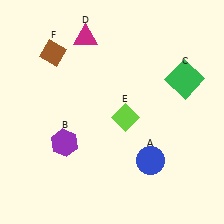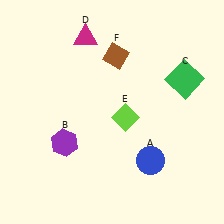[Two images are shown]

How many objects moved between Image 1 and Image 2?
1 object moved between the two images.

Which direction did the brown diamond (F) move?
The brown diamond (F) moved right.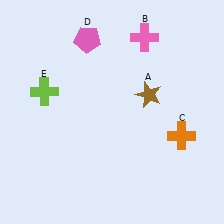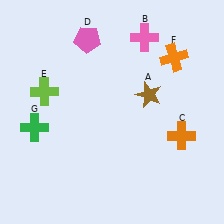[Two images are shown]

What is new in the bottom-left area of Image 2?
A green cross (G) was added in the bottom-left area of Image 2.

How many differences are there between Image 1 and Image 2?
There are 2 differences between the two images.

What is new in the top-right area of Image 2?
An orange cross (F) was added in the top-right area of Image 2.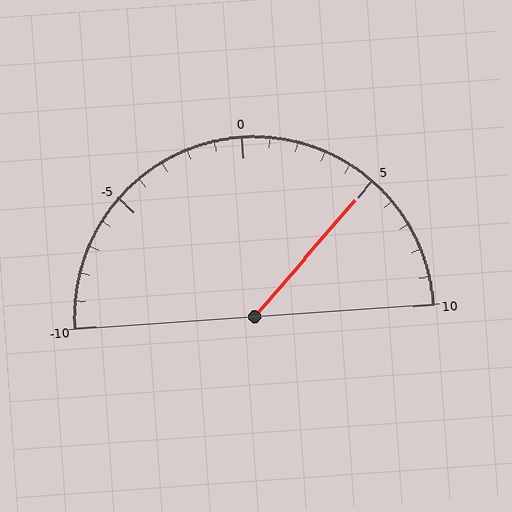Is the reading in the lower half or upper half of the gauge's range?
The reading is in the upper half of the range (-10 to 10).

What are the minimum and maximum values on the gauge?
The gauge ranges from -10 to 10.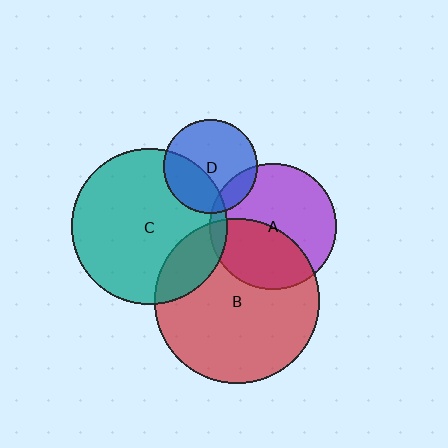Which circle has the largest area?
Circle B (red).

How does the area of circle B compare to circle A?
Approximately 1.7 times.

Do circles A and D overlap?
Yes.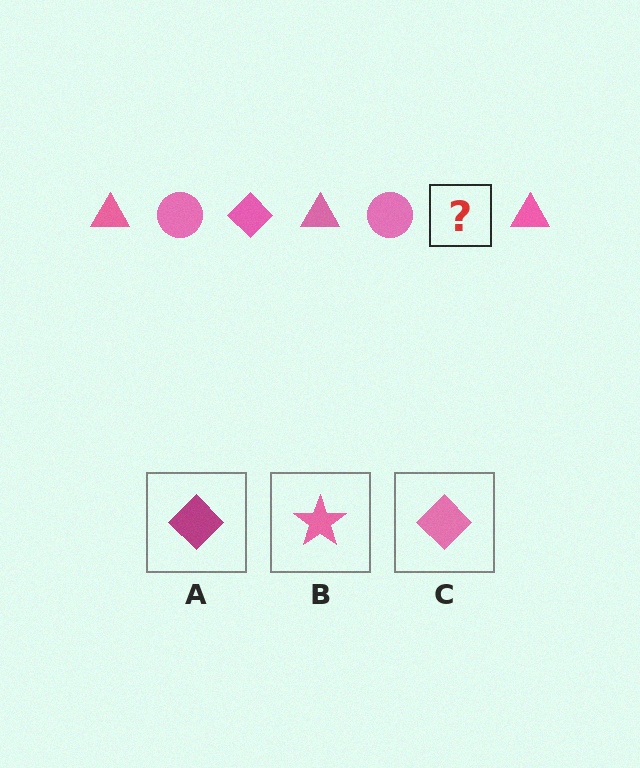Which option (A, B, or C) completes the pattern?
C.